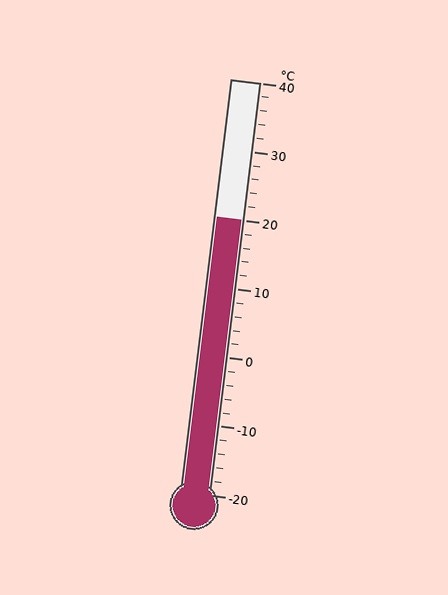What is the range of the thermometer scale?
The thermometer scale ranges from -20°C to 40°C.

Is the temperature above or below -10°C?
The temperature is above -10°C.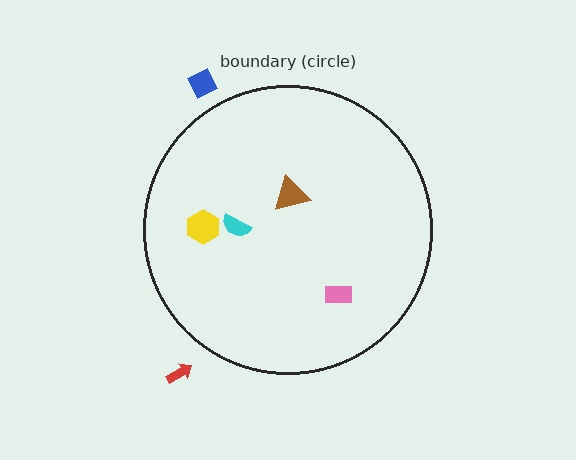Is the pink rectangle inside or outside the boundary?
Inside.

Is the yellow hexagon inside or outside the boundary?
Inside.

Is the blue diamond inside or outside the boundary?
Outside.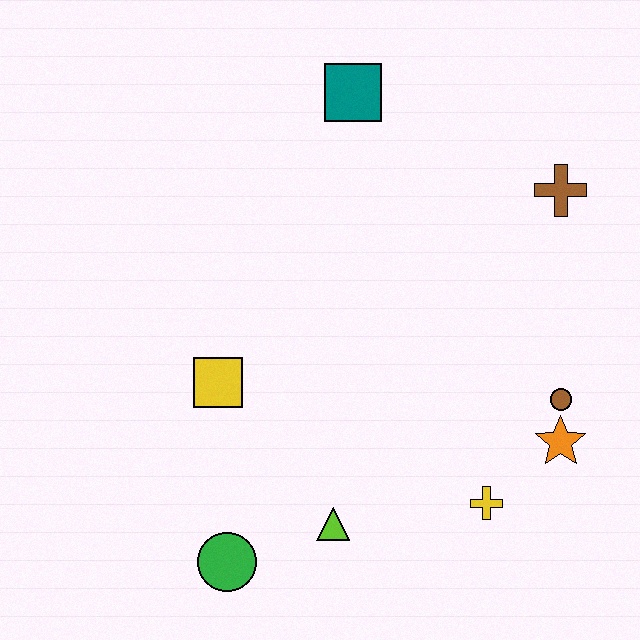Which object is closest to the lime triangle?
The green circle is closest to the lime triangle.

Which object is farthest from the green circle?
The brown cross is farthest from the green circle.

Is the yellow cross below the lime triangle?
No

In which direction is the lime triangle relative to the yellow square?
The lime triangle is below the yellow square.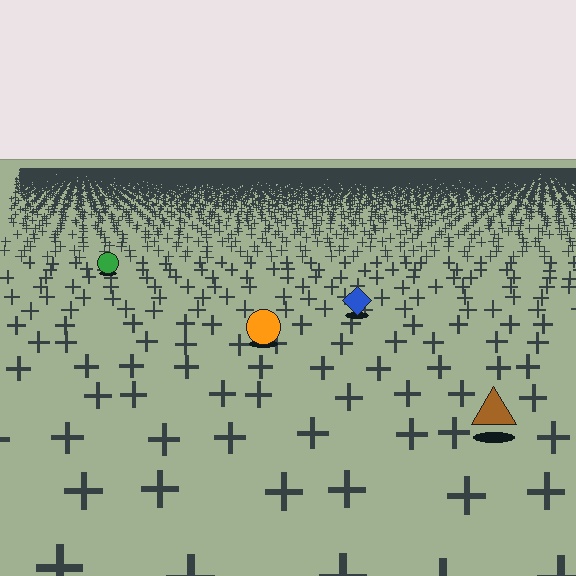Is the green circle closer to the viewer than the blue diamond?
No. The blue diamond is closer — you can tell from the texture gradient: the ground texture is coarser near it.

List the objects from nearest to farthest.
From nearest to farthest: the brown triangle, the orange circle, the blue diamond, the green circle.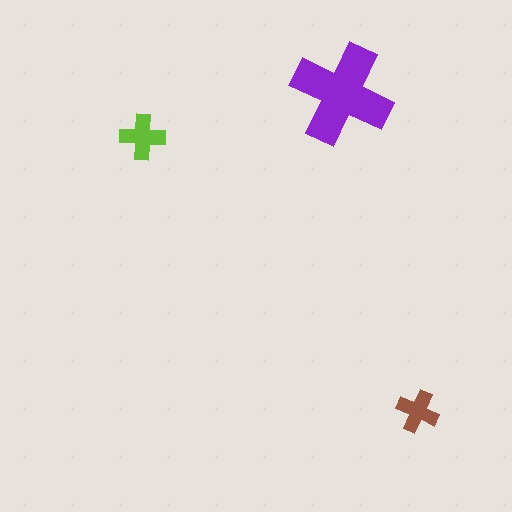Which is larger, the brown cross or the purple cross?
The purple one.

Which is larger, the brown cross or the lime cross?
The lime one.